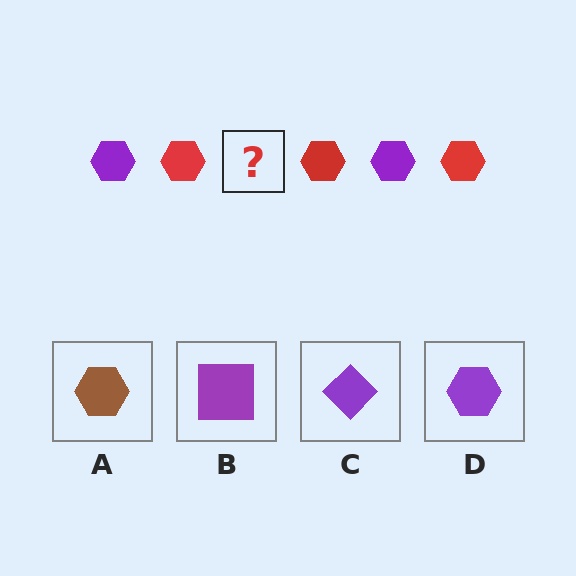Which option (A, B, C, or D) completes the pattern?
D.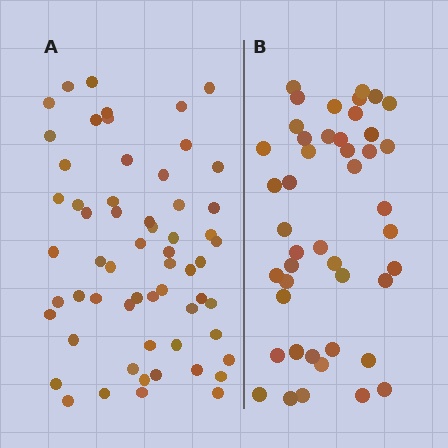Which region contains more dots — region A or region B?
Region A (the left region) has more dots.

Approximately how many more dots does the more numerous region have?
Region A has approximately 15 more dots than region B.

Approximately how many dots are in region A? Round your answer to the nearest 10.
About 60 dots.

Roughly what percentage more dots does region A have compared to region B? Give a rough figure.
About 35% more.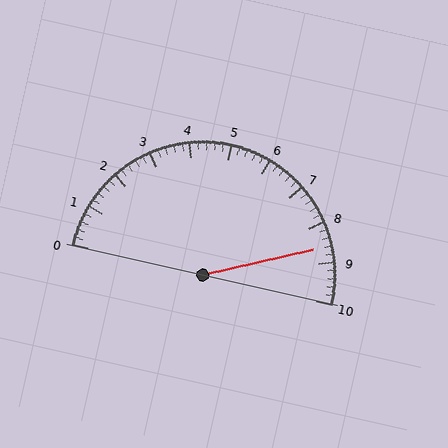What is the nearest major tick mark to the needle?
The nearest major tick mark is 9.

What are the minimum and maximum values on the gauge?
The gauge ranges from 0 to 10.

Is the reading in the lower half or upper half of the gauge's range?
The reading is in the upper half of the range (0 to 10).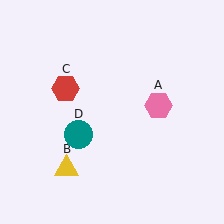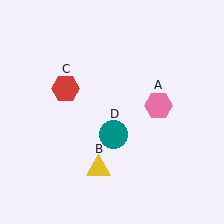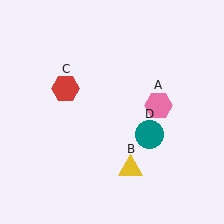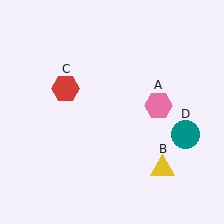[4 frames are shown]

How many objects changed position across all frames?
2 objects changed position: yellow triangle (object B), teal circle (object D).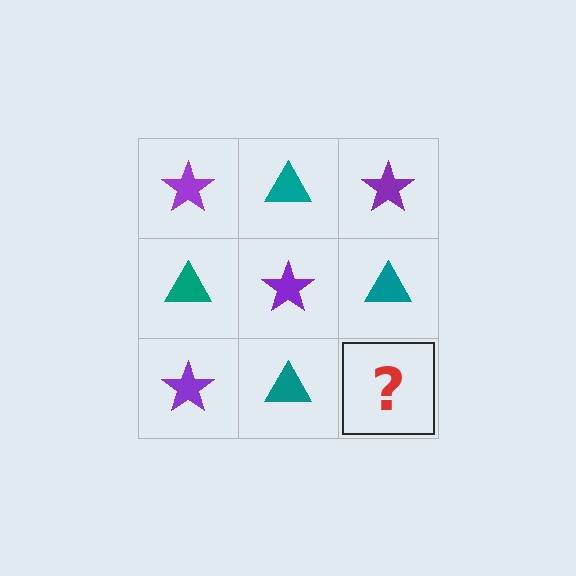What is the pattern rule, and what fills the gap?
The rule is that it alternates purple star and teal triangle in a checkerboard pattern. The gap should be filled with a purple star.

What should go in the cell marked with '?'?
The missing cell should contain a purple star.